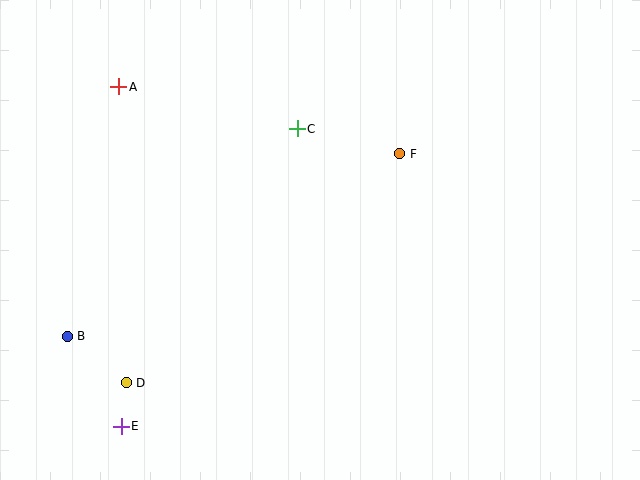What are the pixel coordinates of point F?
Point F is at (400, 154).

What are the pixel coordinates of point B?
Point B is at (67, 336).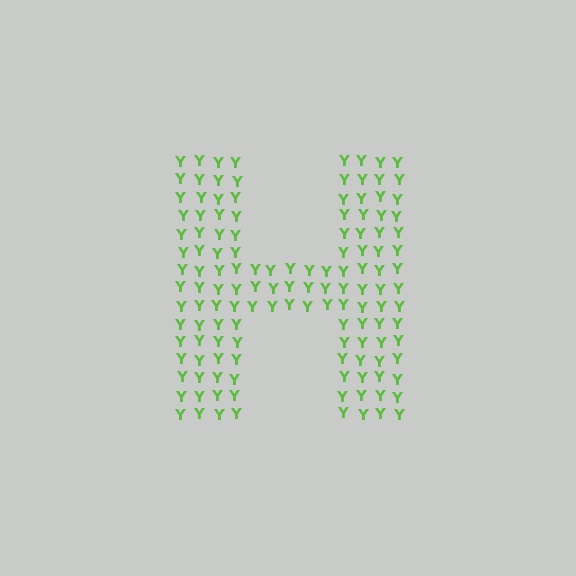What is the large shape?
The large shape is the letter H.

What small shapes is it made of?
It is made of small letter Y's.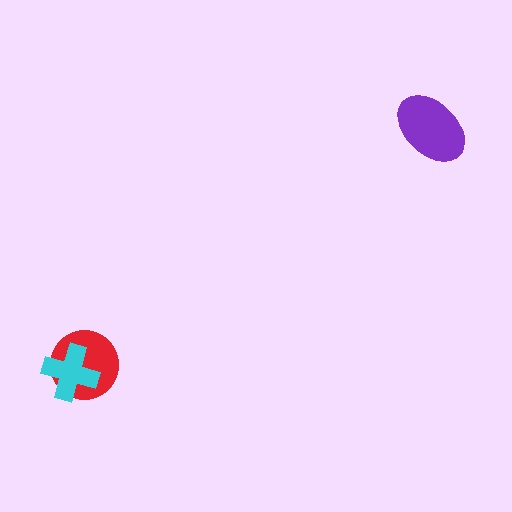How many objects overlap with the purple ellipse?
0 objects overlap with the purple ellipse.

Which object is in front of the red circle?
The cyan cross is in front of the red circle.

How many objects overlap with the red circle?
1 object overlaps with the red circle.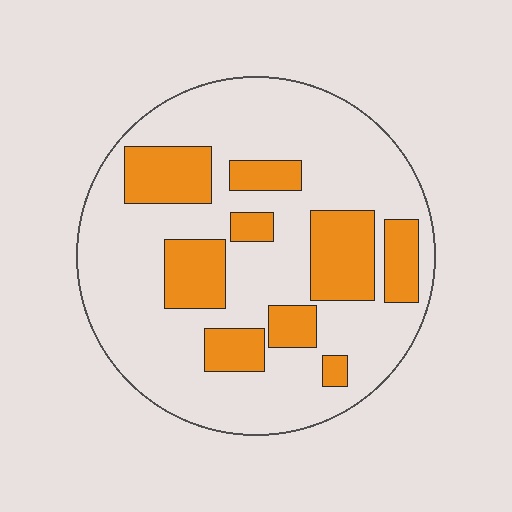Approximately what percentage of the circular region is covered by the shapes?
Approximately 25%.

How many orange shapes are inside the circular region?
9.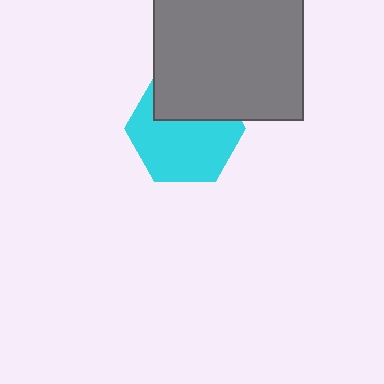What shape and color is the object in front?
The object in front is a gray rectangle.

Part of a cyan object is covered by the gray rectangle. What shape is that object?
It is a hexagon.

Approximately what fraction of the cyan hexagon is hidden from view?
Roughly 36% of the cyan hexagon is hidden behind the gray rectangle.